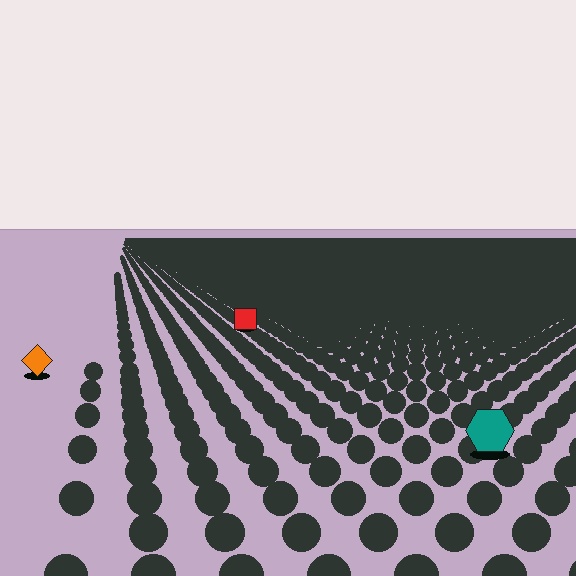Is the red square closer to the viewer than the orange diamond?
No. The orange diamond is closer — you can tell from the texture gradient: the ground texture is coarser near it.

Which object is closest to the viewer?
The teal hexagon is closest. The texture marks near it are larger and more spread out.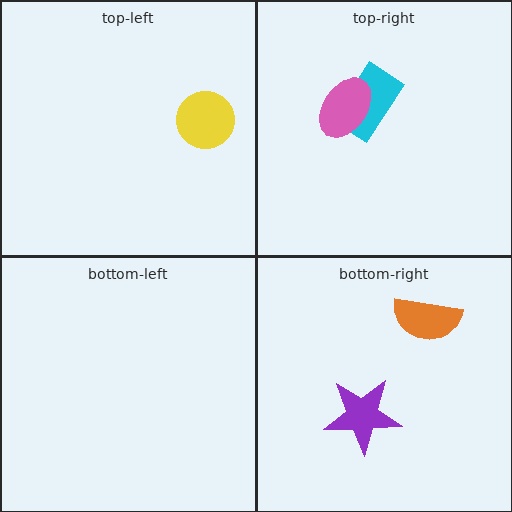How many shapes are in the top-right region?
2.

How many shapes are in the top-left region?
1.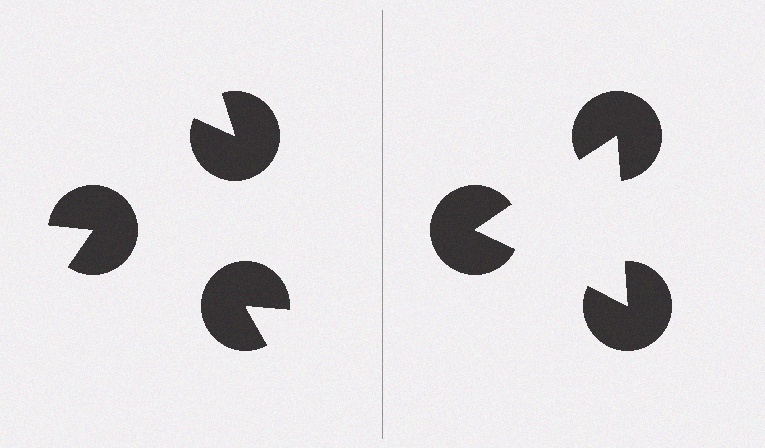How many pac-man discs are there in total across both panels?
6 — 3 on each side.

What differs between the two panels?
The pac-man discs are positioned identically on both sides; only the wedge orientations differ. On the right they align to a triangle; on the left they are misaligned.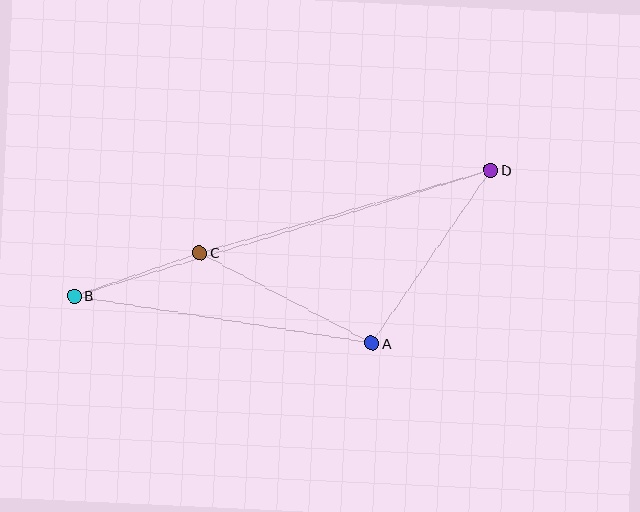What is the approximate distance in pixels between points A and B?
The distance between A and B is approximately 301 pixels.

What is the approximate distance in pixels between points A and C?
The distance between A and C is approximately 194 pixels.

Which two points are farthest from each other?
Points B and D are farthest from each other.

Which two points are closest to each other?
Points B and C are closest to each other.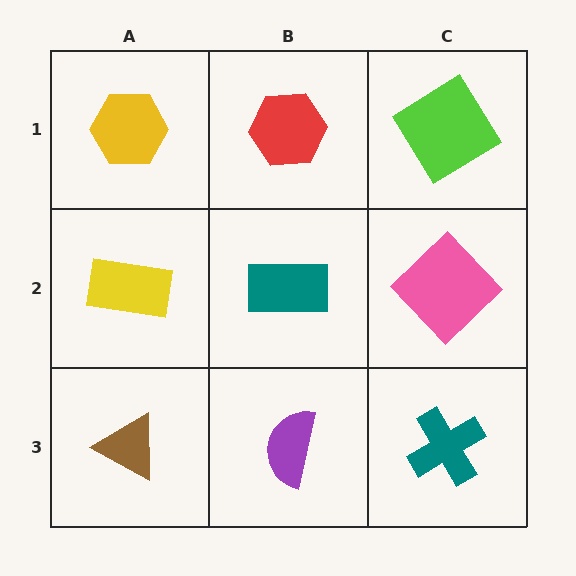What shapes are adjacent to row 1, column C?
A pink diamond (row 2, column C), a red hexagon (row 1, column B).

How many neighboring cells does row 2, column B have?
4.